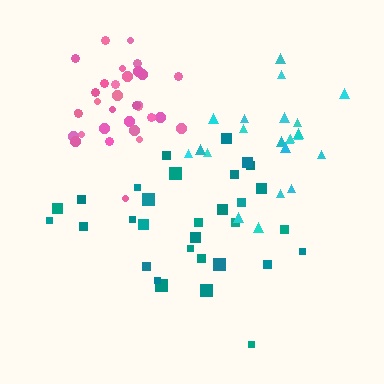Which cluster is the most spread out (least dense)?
Cyan.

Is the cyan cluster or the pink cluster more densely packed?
Pink.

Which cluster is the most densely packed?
Pink.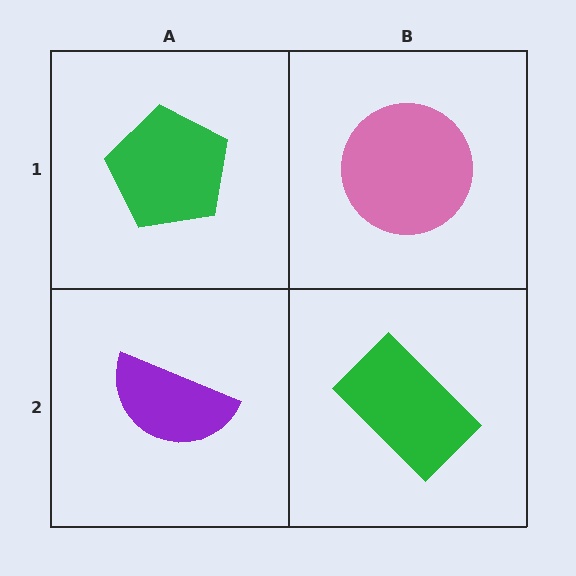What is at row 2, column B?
A green rectangle.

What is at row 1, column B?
A pink circle.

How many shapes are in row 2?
2 shapes.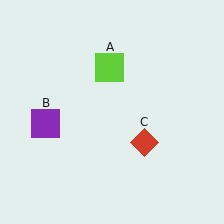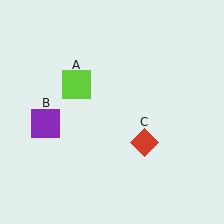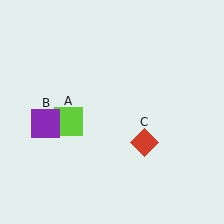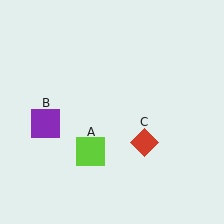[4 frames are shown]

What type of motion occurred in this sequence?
The lime square (object A) rotated counterclockwise around the center of the scene.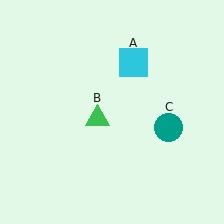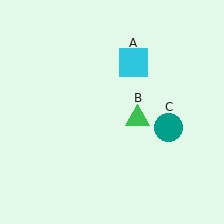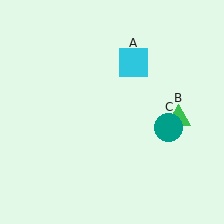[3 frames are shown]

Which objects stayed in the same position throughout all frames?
Cyan square (object A) and teal circle (object C) remained stationary.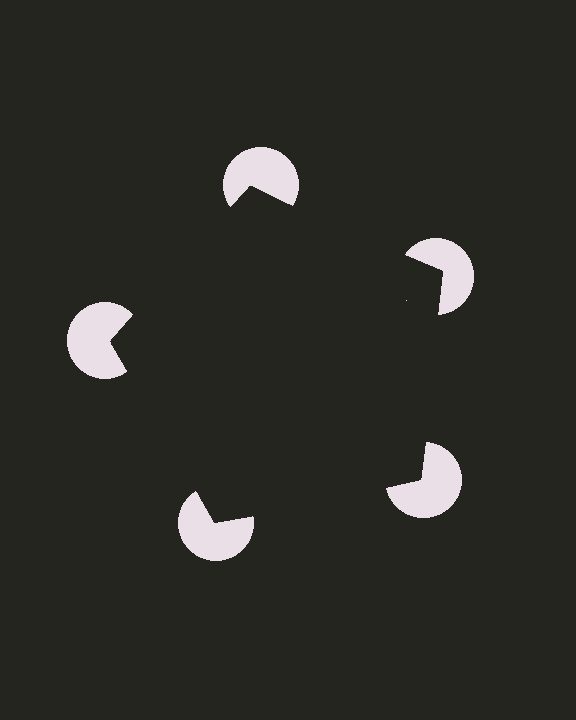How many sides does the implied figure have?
5 sides.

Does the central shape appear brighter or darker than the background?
It typically appears slightly darker than the background, even though no actual brightness change is drawn.